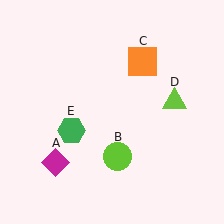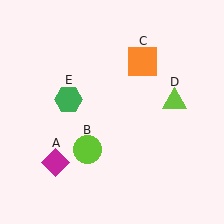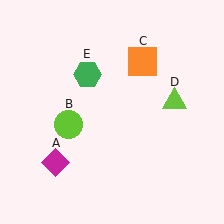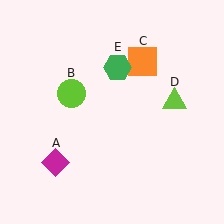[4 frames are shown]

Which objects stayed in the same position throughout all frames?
Magenta diamond (object A) and orange square (object C) and lime triangle (object D) remained stationary.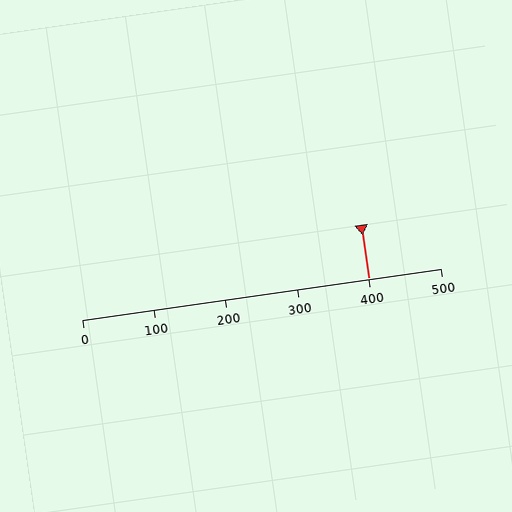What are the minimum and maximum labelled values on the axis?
The axis runs from 0 to 500.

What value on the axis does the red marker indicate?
The marker indicates approximately 400.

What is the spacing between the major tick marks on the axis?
The major ticks are spaced 100 apart.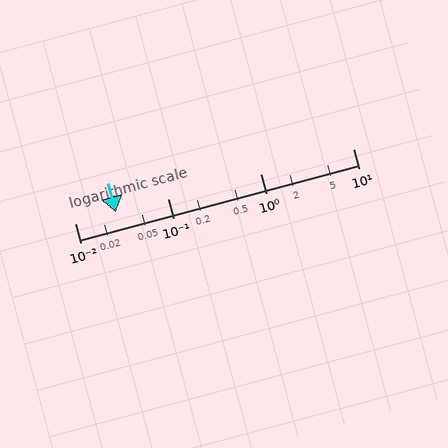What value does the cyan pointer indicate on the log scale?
The pointer indicates approximately 0.028.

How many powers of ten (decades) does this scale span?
The scale spans 3 decades, from 0.01 to 10.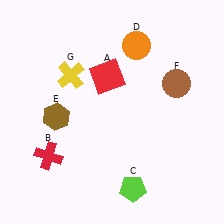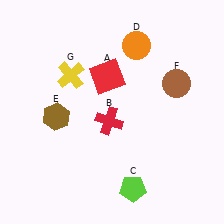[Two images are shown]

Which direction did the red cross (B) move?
The red cross (B) moved right.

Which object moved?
The red cross (B) moved right.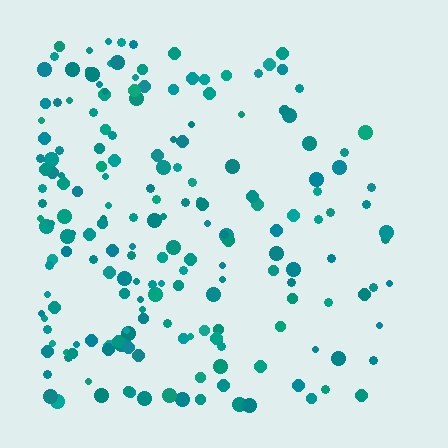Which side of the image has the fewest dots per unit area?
The right.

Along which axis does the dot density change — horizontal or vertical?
Horizontal.